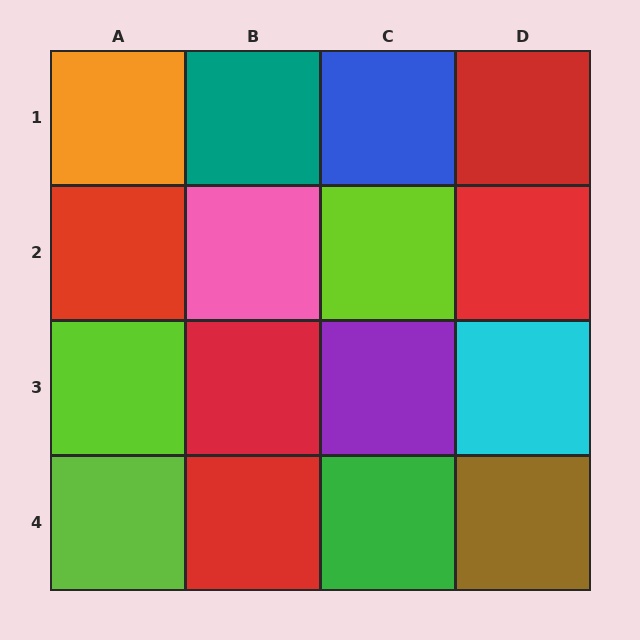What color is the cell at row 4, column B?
Red.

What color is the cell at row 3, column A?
Lime.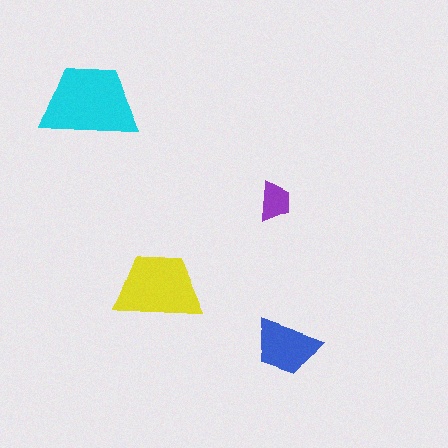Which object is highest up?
The cyan trapezoid is topmost.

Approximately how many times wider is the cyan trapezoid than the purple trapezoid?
About 2.5 times wider.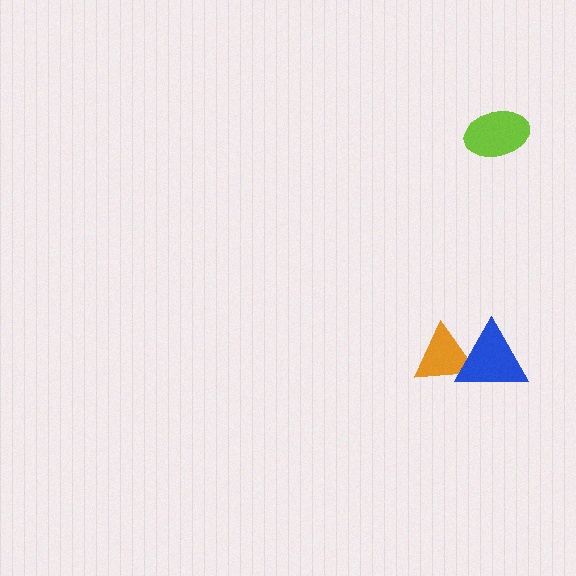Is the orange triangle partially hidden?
Yes, it is partially covered by another shape.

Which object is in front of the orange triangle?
The blue triangle is in front of the orange triangle.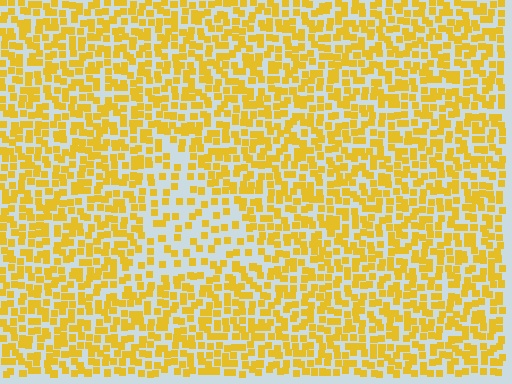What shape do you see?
I see a triangle.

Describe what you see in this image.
The image contains small yellow elements arranged at two different densities. A triangle-shaped region is visible where the elements are less densely packed than the surrounding area.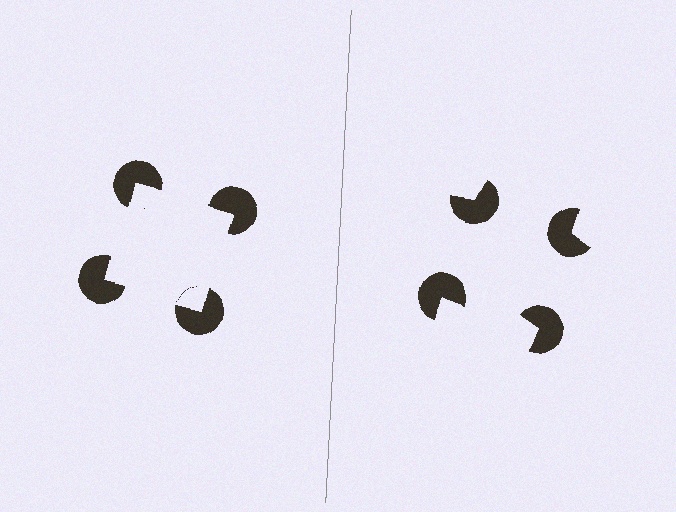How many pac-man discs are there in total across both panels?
8 — 4 on each side.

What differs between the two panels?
The pac-man discs are positioned identically on both sides; only the wedge orientations differ. On the left they align to a square; on the right they are misaligned.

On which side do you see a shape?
An illusory square appears on the left side. On the right side the wedge cuts are rotated, so no coherent shape forms.